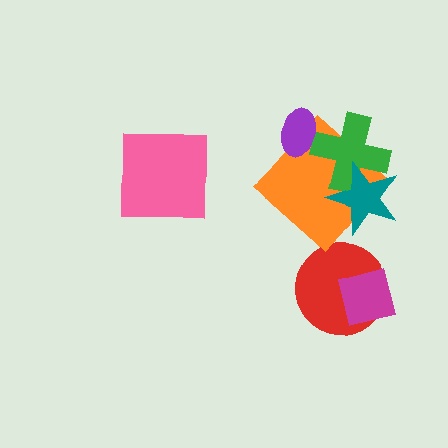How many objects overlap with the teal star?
2 objects overlap with the teal star.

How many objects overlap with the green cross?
3 objects overlap with the green cross.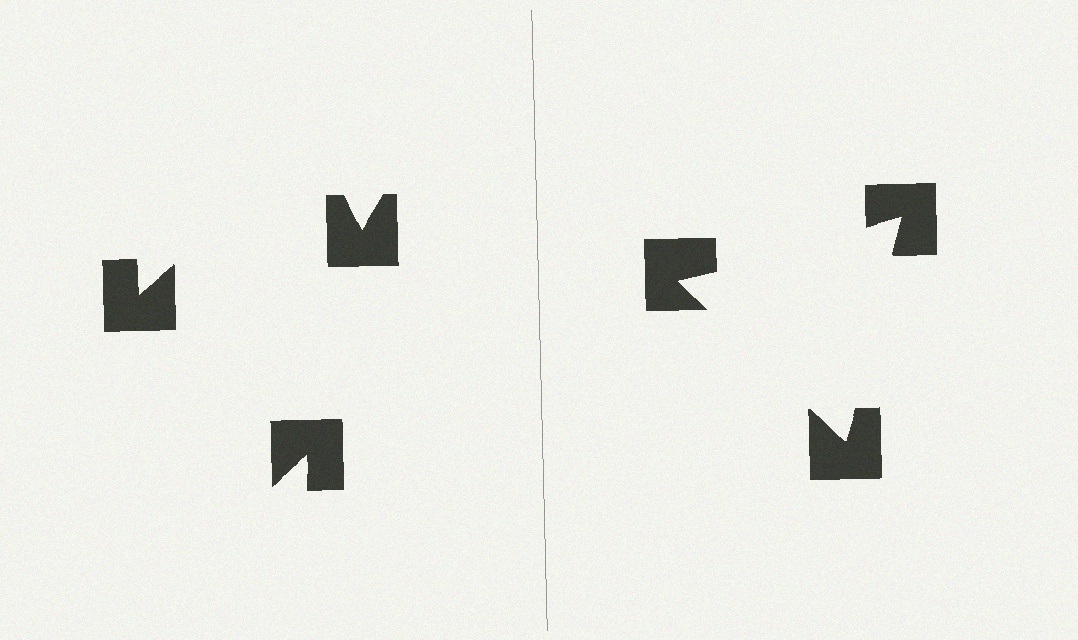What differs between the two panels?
The notched squares are positioned identically on both sides; only the wedge orientations differ. On the right they align to a triangle; on the left they are misaligned.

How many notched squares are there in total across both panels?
6 — 3 on each side.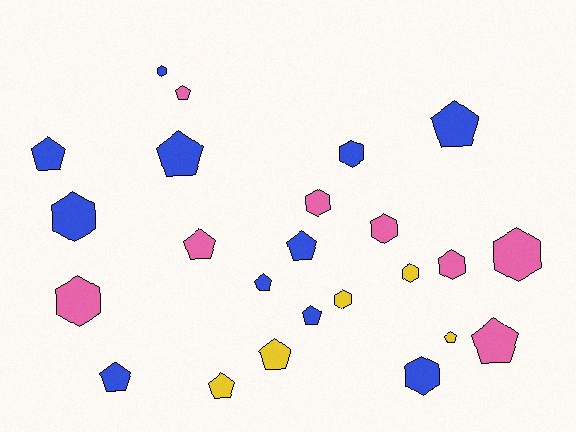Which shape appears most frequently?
Pentagon, with 13 objects.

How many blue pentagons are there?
There are 7 blue pentagons.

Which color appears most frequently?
Blue, with 11 objects.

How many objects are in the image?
There are 24 objects.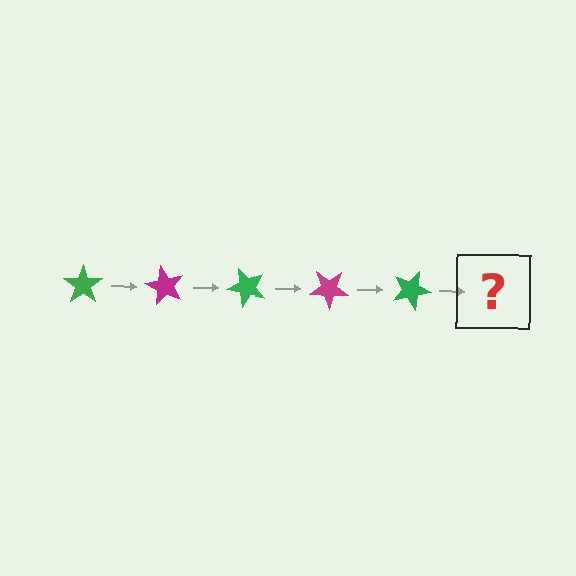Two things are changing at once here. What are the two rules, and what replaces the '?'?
The two rules are that it rotates 60 degrees each step and the color cycles through green and magenta. The '?' should be a magenta star, rotated 300 degrees from the start.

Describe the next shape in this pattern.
It should be a magenta star, rotated 300 degrees from the start.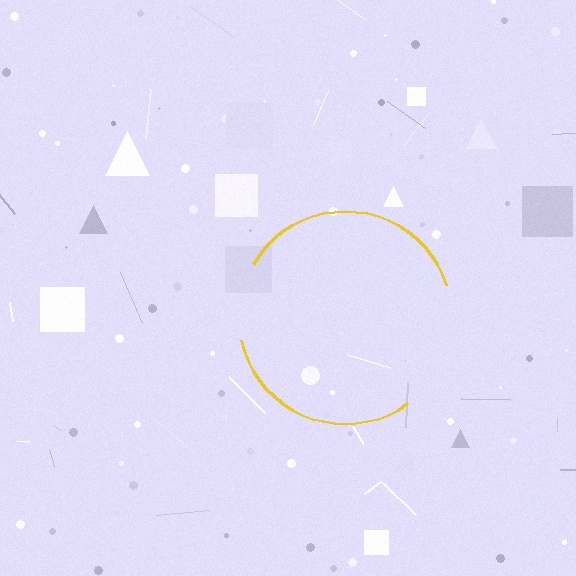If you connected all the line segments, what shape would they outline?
They would outline a circle.